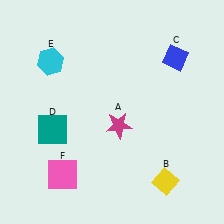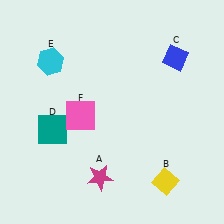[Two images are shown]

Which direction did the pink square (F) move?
The pink square (F) moved up.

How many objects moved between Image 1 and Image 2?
2 objects moved between the two images.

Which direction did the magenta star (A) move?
The magenta star (A) moved down.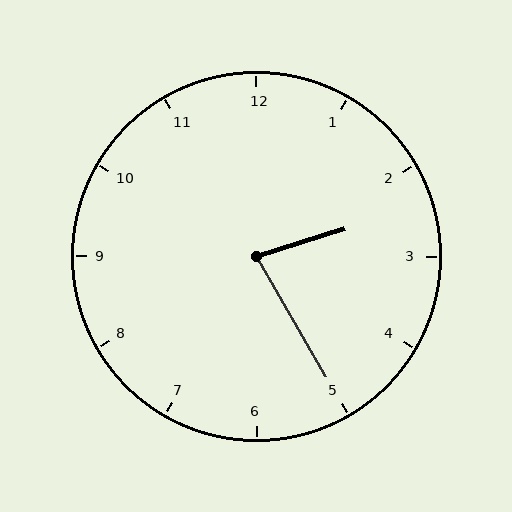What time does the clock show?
2:25.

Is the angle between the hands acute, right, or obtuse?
It is acute.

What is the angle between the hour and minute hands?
Approximately 78 degrees.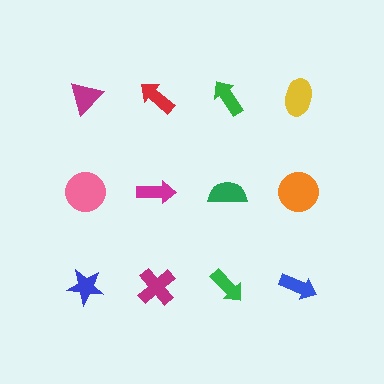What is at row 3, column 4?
A blue arrow.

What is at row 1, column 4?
A yellow ellipse.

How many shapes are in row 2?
4 shapes.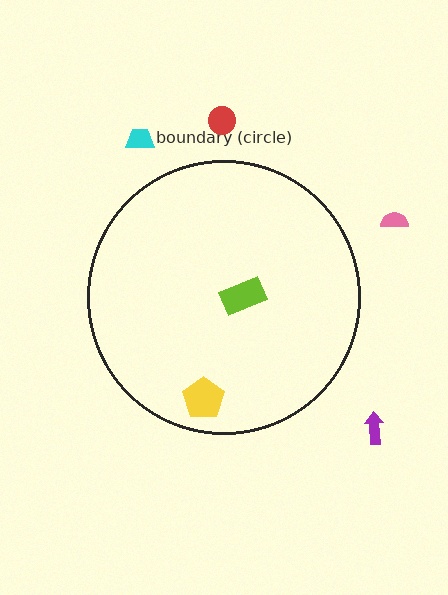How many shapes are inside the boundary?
2 inside, 4 outside.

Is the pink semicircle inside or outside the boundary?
Outside.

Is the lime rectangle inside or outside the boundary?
Inside.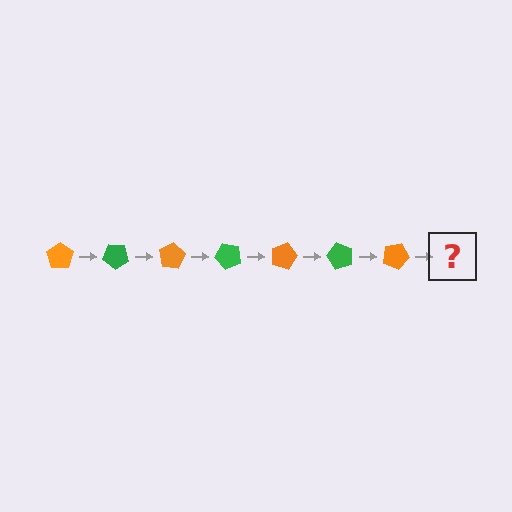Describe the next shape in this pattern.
It should be a green pentagon, rotated 280 degrees from the start.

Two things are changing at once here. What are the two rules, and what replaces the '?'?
The two rules are that it rotates 40 degrees each step and the color cycles through orange and green. The '?' should be a green pentagon, rotated 280 degrees from the start.